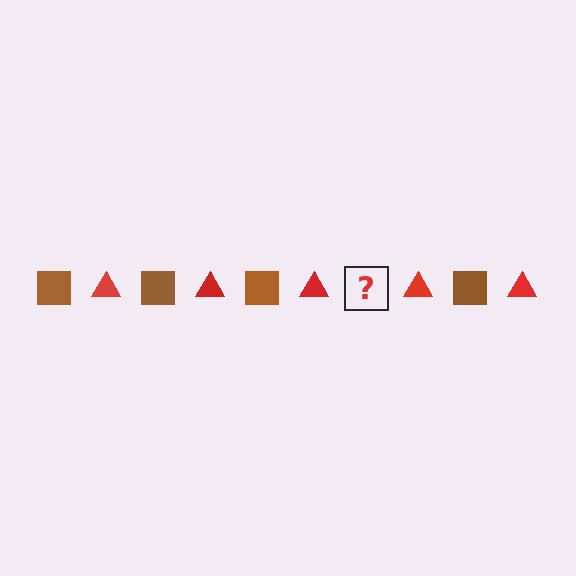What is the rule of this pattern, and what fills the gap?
The rule is that the pattern alternates between brown square and red triangle. The gap should be filled with a brown square.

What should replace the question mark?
The question mark should be replaced with a brown square.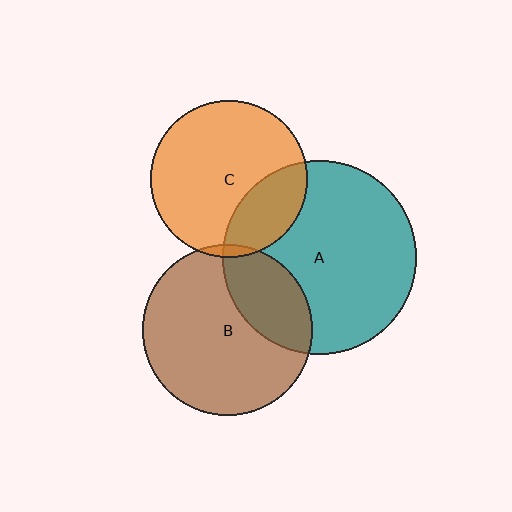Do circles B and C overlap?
Yes.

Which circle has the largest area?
Circle A (teal).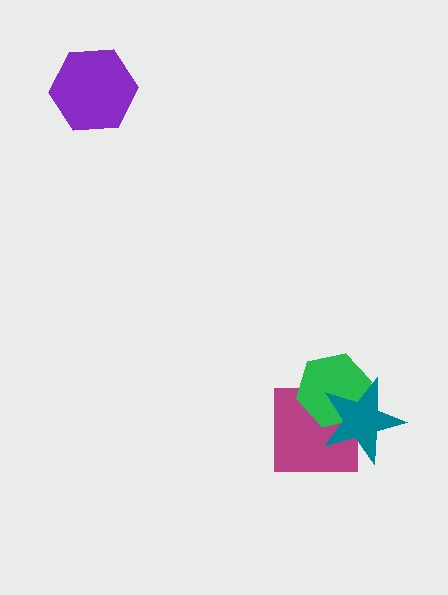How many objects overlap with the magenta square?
2 objects overlap with the magenta square.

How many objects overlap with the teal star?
2 objects overlap with the teal star.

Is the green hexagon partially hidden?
Yes, it is partially covered by another shape.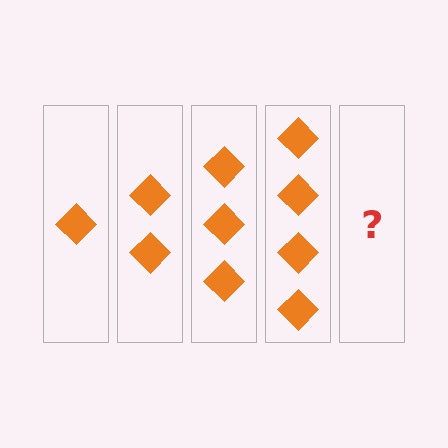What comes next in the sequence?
The next element should be 5 diamonds.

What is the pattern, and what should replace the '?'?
The pattern is that each step adds one more diamond. The '?' should be 5 diamonds.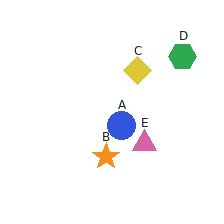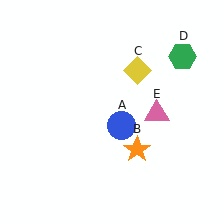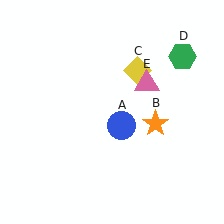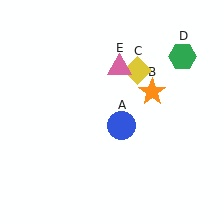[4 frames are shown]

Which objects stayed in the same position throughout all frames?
Blue circle (object A) and yellow diamond (object C) and green hexagon (object D) remained stationary.